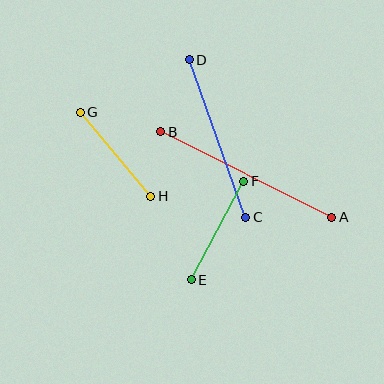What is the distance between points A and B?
The distance is approximately 191 pixels.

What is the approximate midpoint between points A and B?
The midpoint is at approximately (246, 175) pixels.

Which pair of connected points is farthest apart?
Points A and B are farthest apart.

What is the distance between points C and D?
The distance is approximately 167 pixels.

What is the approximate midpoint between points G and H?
The midpoint is at approximately (116, 154) pixels.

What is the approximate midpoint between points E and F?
The midpoint is at approximately (218, 231) pixels.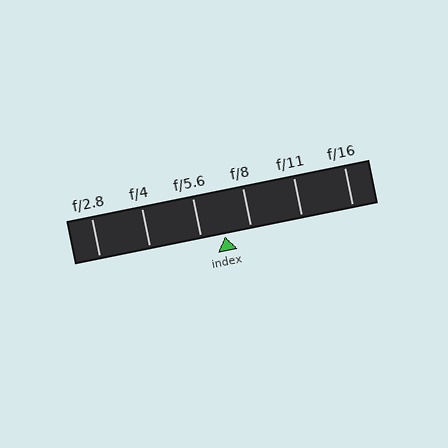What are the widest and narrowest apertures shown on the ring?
The widest aperture shown is f/2.8 and the narrowest is f/16.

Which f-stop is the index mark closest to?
The index mark is closest to f/5.6.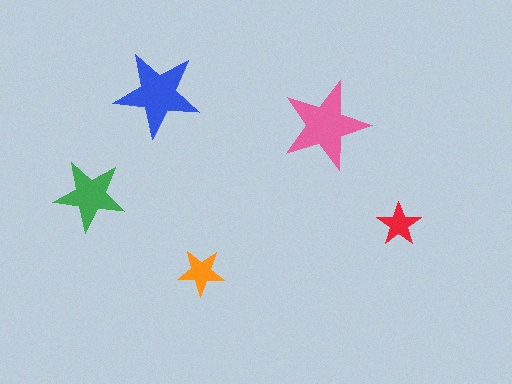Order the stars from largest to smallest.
the pink one, the blue one, the green one, the orange one, the red one.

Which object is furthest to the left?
The green star is leftmost.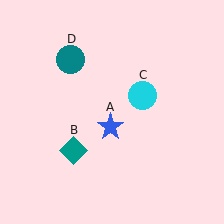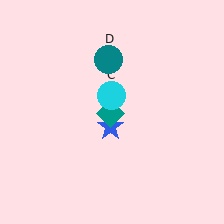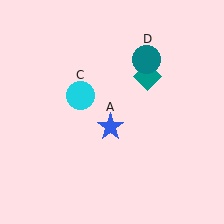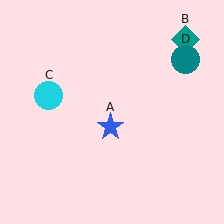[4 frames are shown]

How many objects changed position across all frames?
3 objects changed position: teal diamond (object B), cyan circle (object C), teal circle (object D).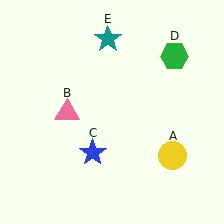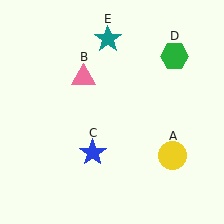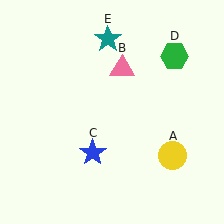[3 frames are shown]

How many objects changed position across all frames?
1 object changed position: pink triangle (object B).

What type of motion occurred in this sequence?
The pink triangle (object B) rotated clockwise around the center of the scene.